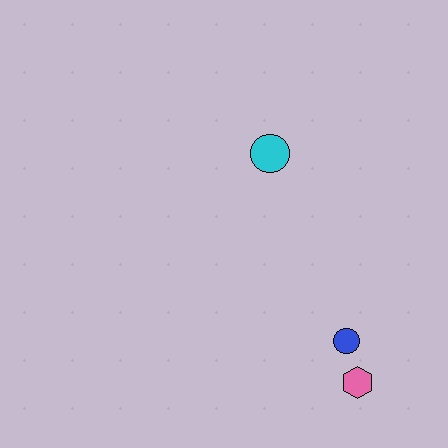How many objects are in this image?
There are 3 objects.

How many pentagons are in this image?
There are no pentagons.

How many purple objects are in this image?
There are no purple objects.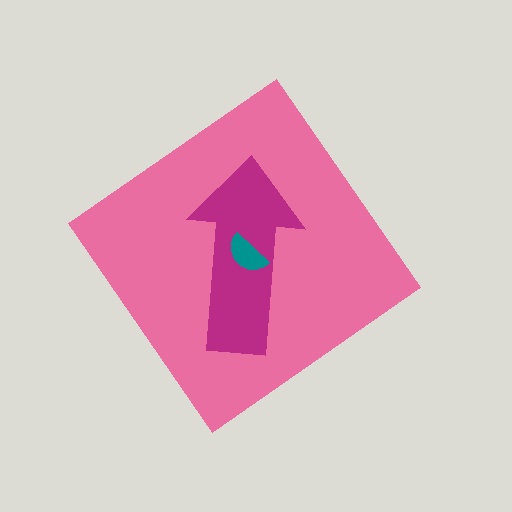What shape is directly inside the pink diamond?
The magenta arrow.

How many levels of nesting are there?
3.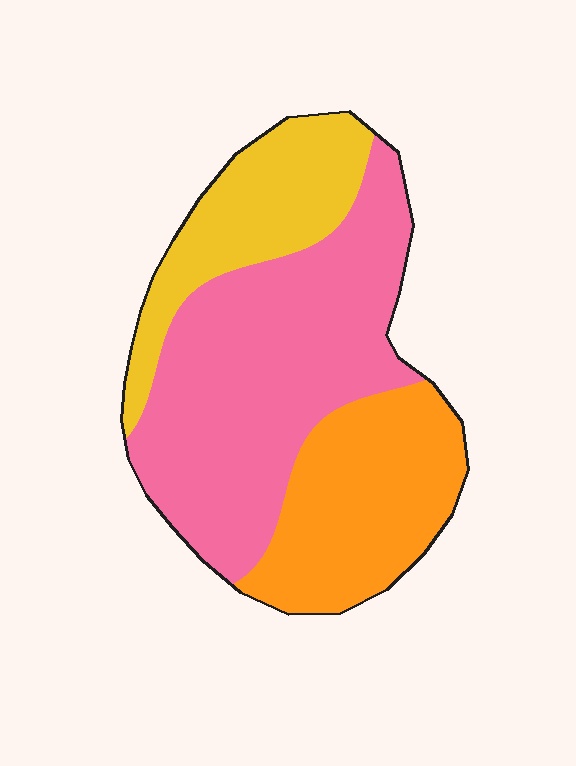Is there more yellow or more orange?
Orange.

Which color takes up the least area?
Yellow, at roughly 20%.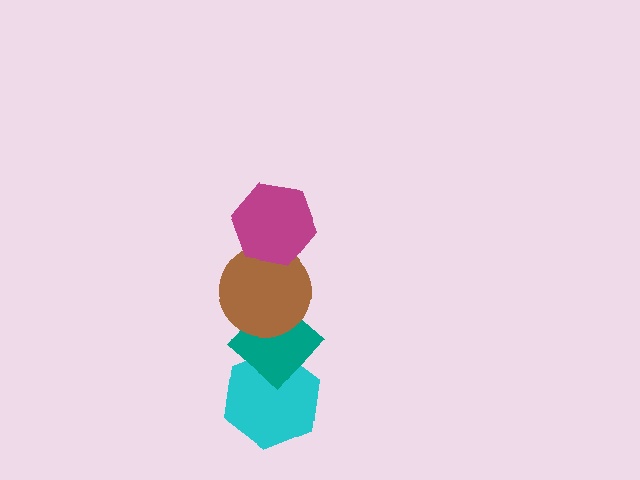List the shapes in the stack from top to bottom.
From top to bottom: the magenta hexagon, the brown circle, the teal diamond, the cyan hexagon.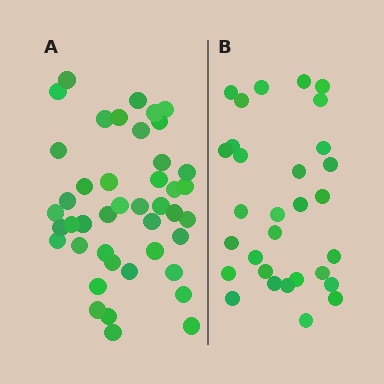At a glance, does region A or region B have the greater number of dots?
Region A (the left region) has more dots.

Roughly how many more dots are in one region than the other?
Region A has approximately 15 more dots than region B.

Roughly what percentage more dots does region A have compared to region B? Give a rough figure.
About 45% more.